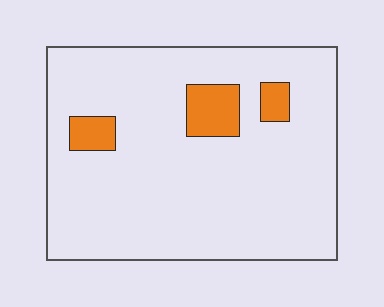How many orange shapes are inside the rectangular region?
3.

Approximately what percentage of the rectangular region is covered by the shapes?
Approximately 10%.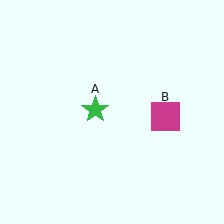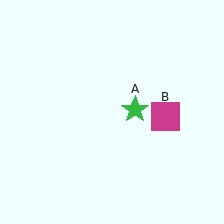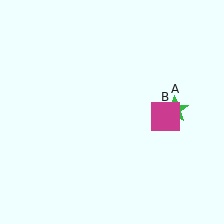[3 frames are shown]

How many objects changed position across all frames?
1 object changed position: green star (object A).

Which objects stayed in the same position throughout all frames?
Magenta square (object B) remained stationary.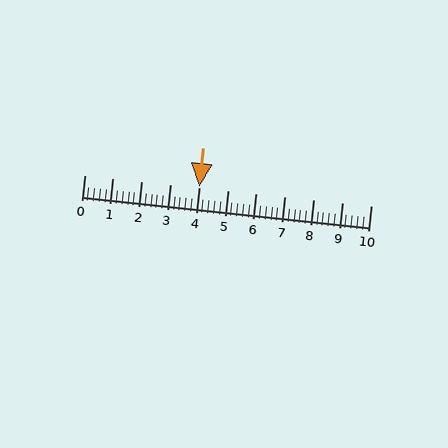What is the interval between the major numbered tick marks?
The major tick marks are spaced 1 units apart.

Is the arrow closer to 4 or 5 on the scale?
The arrow is closer to 4.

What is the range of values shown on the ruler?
The ruler shows values from 0 to 10.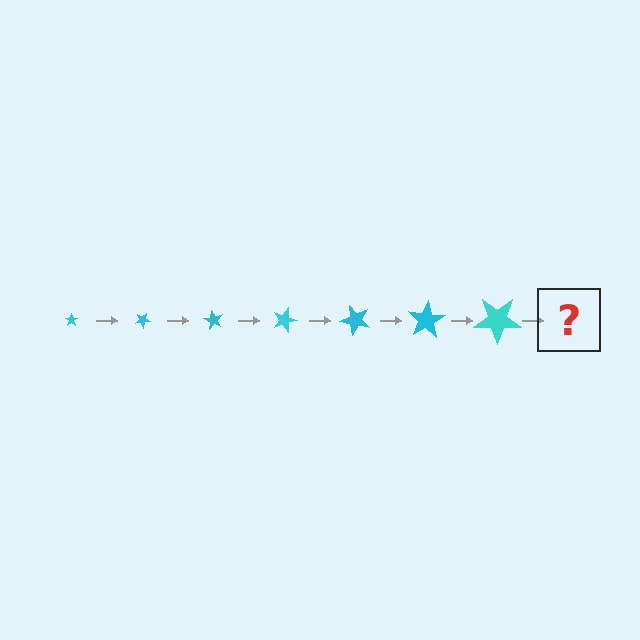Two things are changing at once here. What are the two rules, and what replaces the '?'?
The two rules are that the star grows larger each step and it rotates 30 degrees each step. The '?' should be a star, larger than the previous one and rotated 210 degrees from the start.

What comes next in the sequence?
The next element should be a star, larger than the previous one and rotated 210 degrees from the start.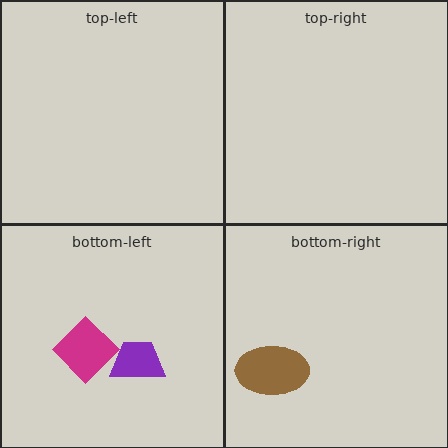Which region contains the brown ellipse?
The bottom-right region.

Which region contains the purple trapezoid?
The bottom-left region.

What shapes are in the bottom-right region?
The brown ellipse.